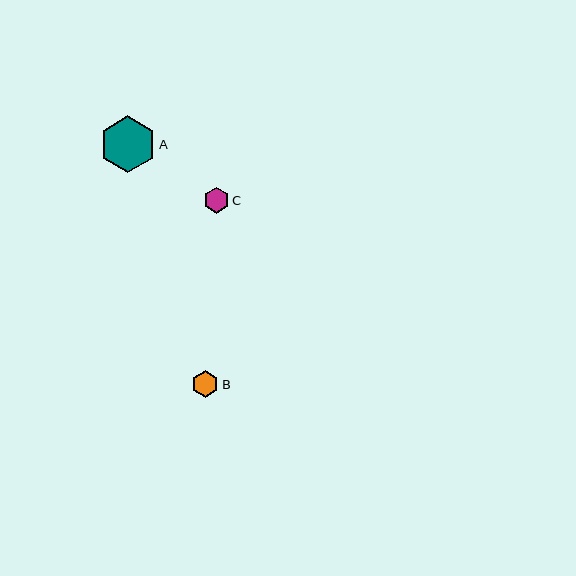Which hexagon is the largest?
Hexagon A is the largest with a size of approximately 57 pixels.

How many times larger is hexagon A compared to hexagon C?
Hexagon A is approximately 2.2 times the size of hexagon C.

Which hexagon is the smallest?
Hexagon C is the smallest with a size of approximately 26 pixels.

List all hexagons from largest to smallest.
From largest to smallest: A, B, C.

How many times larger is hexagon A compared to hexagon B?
Hexagon A is approximately 2.1 times the size of hexagon B.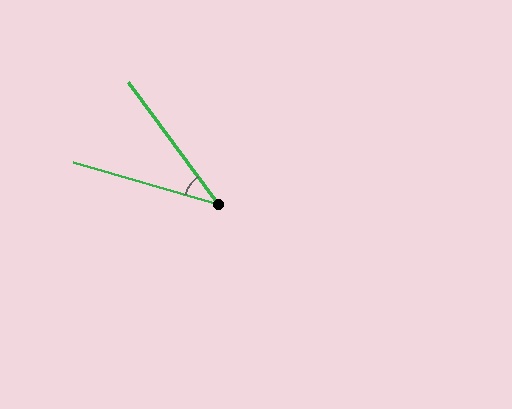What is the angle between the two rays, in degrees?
Approximately 38 degrees.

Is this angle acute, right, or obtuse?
It is acute.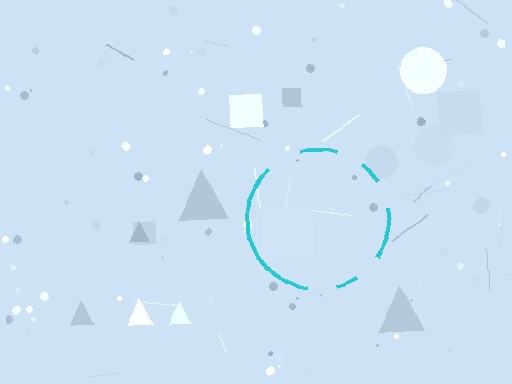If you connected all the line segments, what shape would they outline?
They would outline a circle.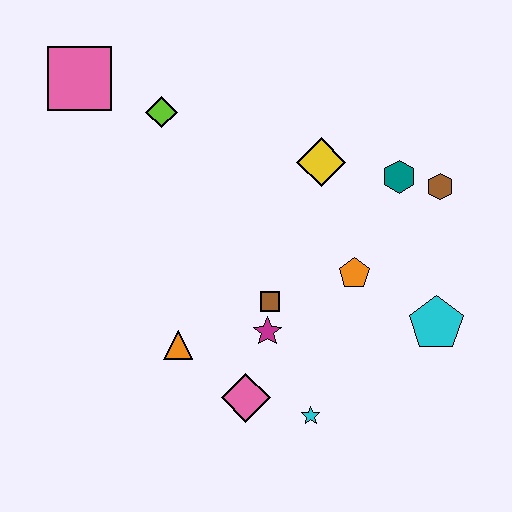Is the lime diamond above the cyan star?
Yes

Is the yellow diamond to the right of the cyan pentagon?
No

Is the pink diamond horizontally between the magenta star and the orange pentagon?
No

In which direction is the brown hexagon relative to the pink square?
The brown hexagon is to the right of the pink square.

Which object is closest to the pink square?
The lime diamond is closest to the pink square.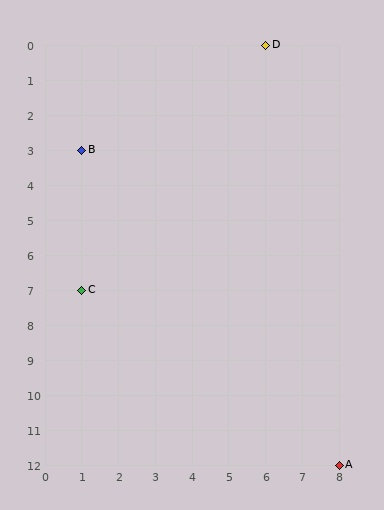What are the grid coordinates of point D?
Point D is at grid coordinates (6, 0).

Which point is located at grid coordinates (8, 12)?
Point A is at (8, 12).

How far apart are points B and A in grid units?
Points B and A are 7 columns and 9 rows apart (about 11.4 grid units diagonally).